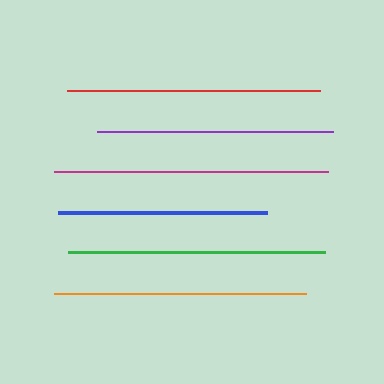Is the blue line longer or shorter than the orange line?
The orange line is longer than the blue line.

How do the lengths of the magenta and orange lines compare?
The magenta and orange lines are approximately the same length.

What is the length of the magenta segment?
The magenta segment is approximately 274 pixels long.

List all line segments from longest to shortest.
From longest to shortest: magenta, green, red, orange, purple, blue.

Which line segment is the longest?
The magenta line is the longest at approximately 274 pixels.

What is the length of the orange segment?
The orange segment is approximately 251 pixels long.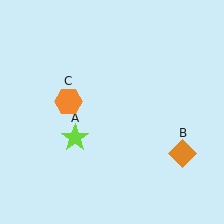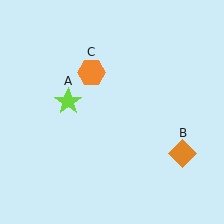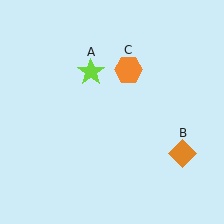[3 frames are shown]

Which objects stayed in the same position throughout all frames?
Orange diamond (object B) remained stationary.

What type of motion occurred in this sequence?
The lime star (object A), orange hexagon (object C) rotated clockwise around the center of the scene.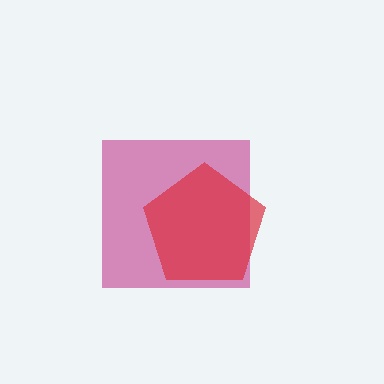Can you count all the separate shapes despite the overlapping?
Yes, there are 2 separate shapes.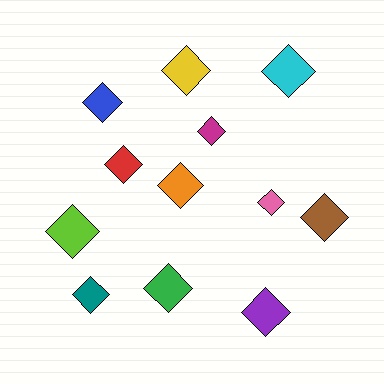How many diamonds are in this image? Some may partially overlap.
There are 12 diamonds.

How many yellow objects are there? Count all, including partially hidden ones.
There is 1 yellow object.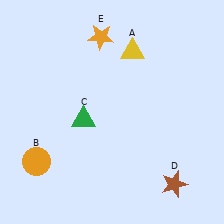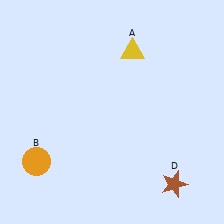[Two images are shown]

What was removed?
The orange star (E), the green triangle (C) were removed in Image 2.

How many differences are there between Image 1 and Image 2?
There are 2 differences between the two images.